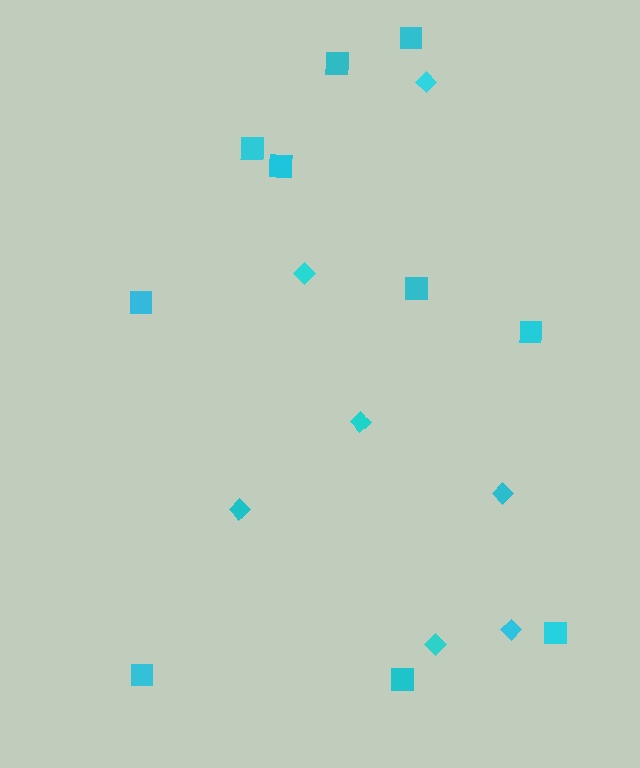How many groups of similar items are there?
There are 2 groups: one group of diamonds (7) and one group of squares (10).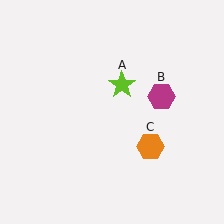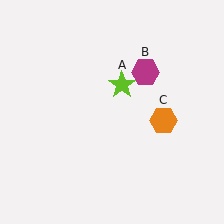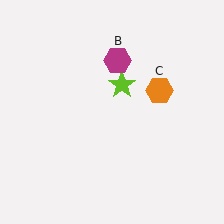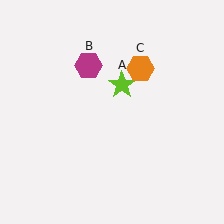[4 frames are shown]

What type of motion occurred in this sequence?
The magenta hexagon (object B), orange hexagon (object C) rotated counterclockwise around the center of the scene.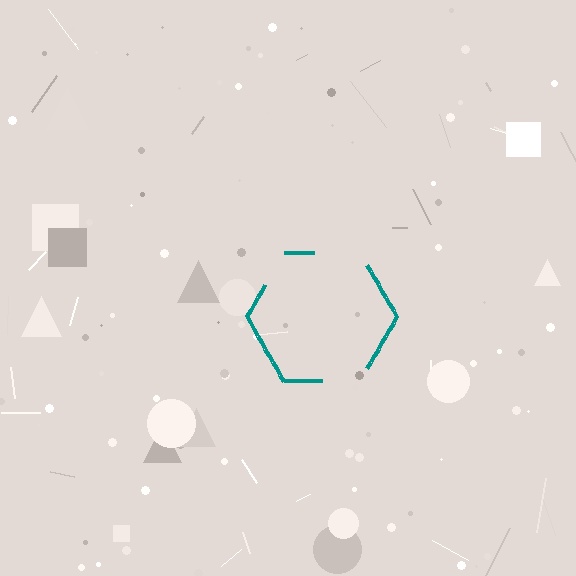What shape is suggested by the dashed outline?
The dashed outline suggests a hexagon.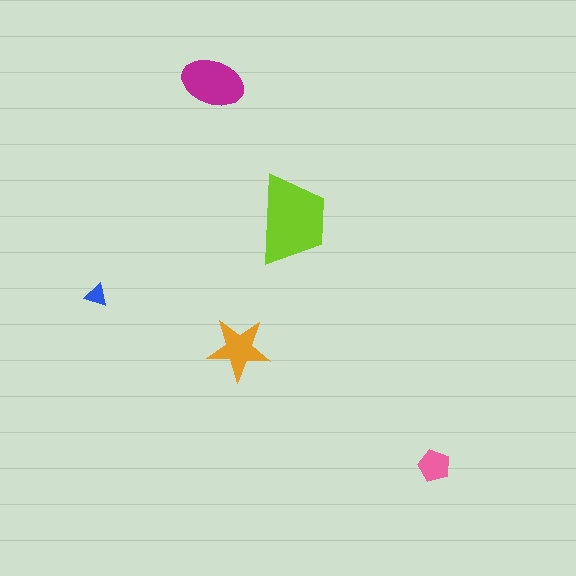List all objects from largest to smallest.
The lime trapezoid, the magenta ellipse, the orange star, the pink pentagon, the blue triangle.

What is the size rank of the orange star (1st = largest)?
3rd.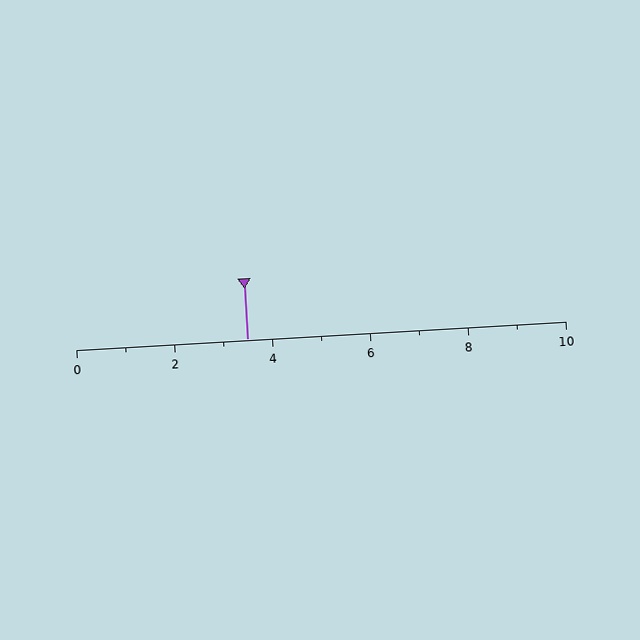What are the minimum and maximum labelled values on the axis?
The axis runs from 0 to 10.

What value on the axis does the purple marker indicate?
The marker indicates approximately 3.5.